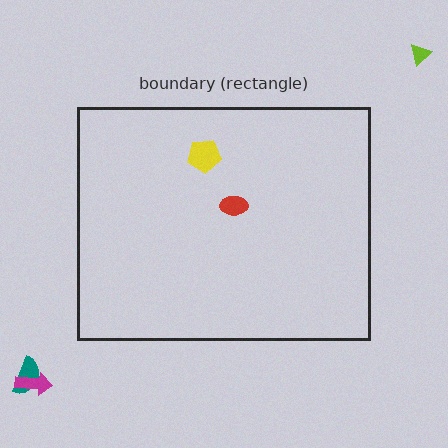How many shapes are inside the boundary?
2 inside, 3 outside.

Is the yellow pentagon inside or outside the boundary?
Inside.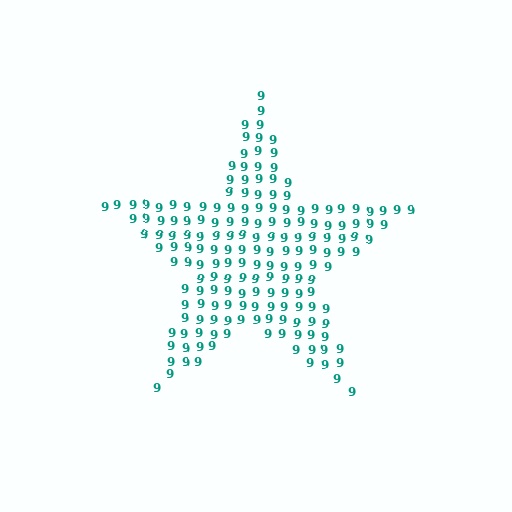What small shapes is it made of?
It is made of small digit 9's.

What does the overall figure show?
The overall figure shows a star.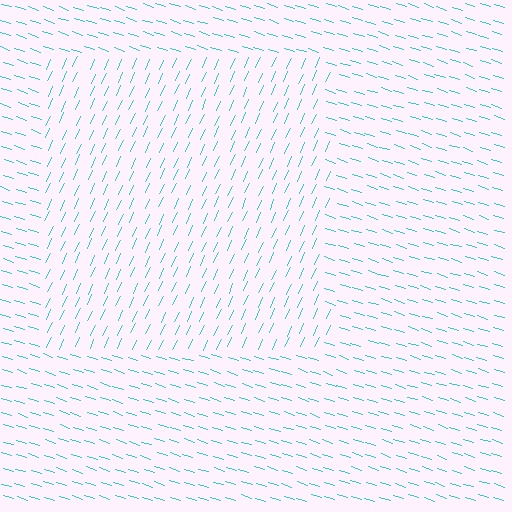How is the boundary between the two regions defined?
The boundary is defined purely by a change in line orientation (approximately 83 degrees difference). All lines are the same color and thickness.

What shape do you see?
I see a rectangle.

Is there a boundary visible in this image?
Yes, there is a texture boundary formed by a change in line orientation.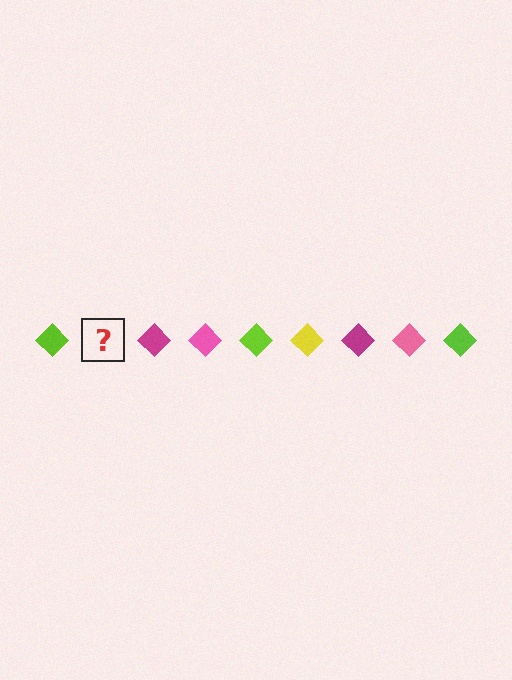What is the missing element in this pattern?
The missing element is a yellow diamond.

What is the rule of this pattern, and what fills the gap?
The rule is that the pattern cycles through lime, yellow, magenta, pink diamonds. The gap should be filled with a yellow diamond.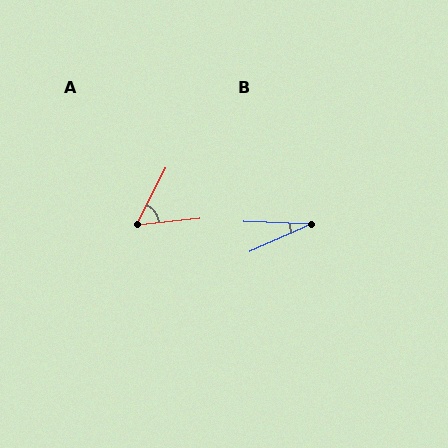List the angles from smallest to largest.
B (26°), A (57°).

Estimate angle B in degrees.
Approximately 26 degrees.